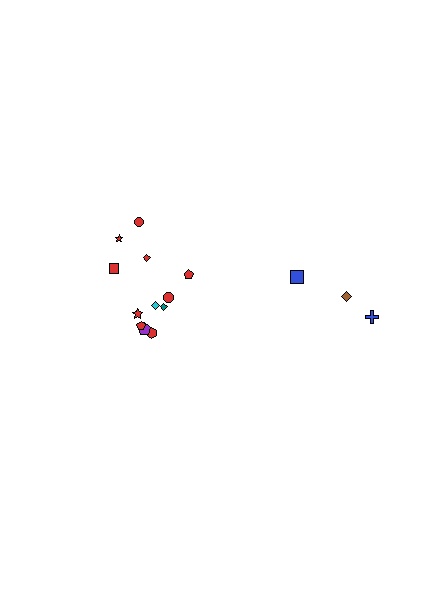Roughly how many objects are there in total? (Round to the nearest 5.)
Roughly 15 objects in total.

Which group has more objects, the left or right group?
The left group.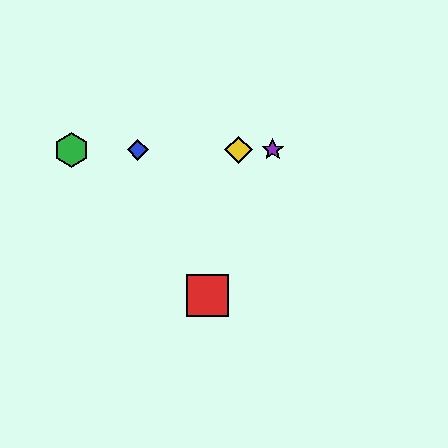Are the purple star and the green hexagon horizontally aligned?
Yes, both are at y≈150.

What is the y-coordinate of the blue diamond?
The blue diamond is at y≈150.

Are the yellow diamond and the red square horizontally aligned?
No, the yellow diamond is at y≈150 and the red square is at y≈296.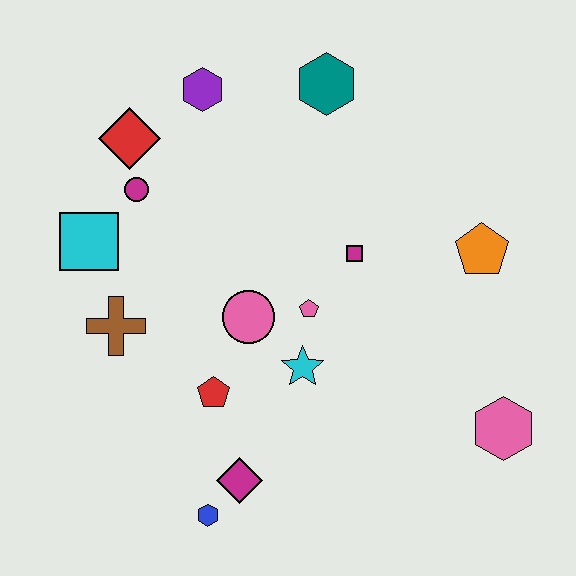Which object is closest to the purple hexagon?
The red diamond is closest to the purple hexagon.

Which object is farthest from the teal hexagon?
The blue hexagon is farthest from the teal hexagon.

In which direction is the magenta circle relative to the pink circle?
The magenta circle is above the pink circle.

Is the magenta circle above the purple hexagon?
No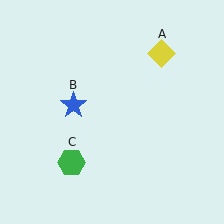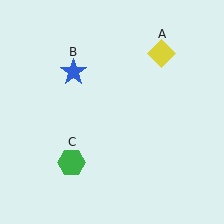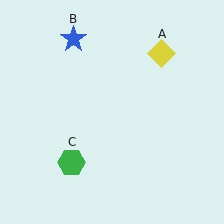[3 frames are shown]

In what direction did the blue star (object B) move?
The blue star (object B) moved up.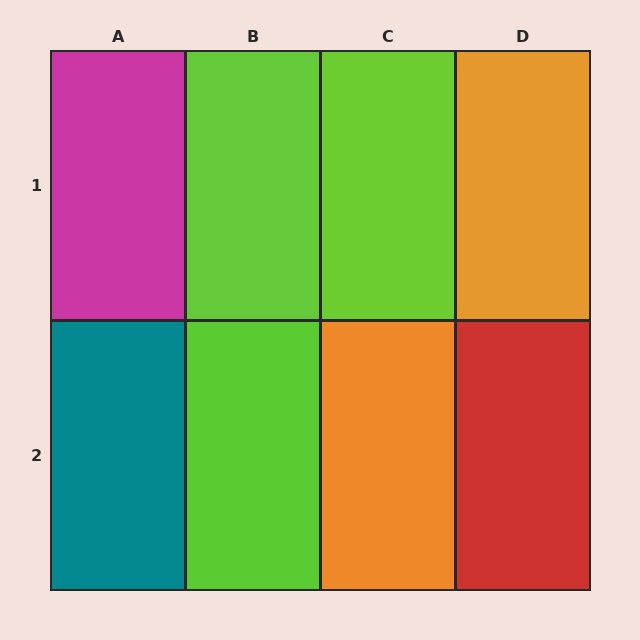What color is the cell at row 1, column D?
Orange.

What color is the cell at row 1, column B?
Lime.